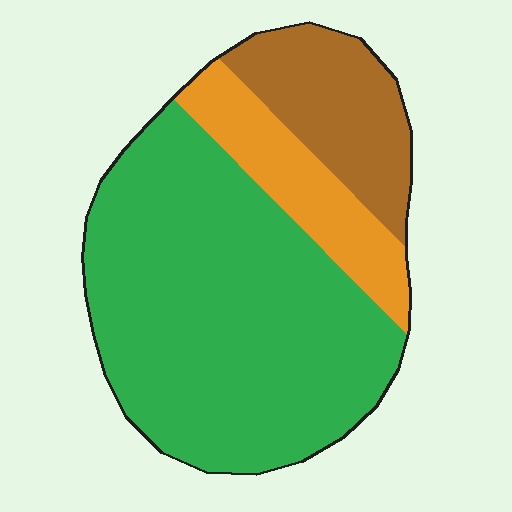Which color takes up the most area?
Green, at roughly 65%.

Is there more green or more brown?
Green.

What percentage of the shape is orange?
Orange takes up about one sixth (1/6) of the shape.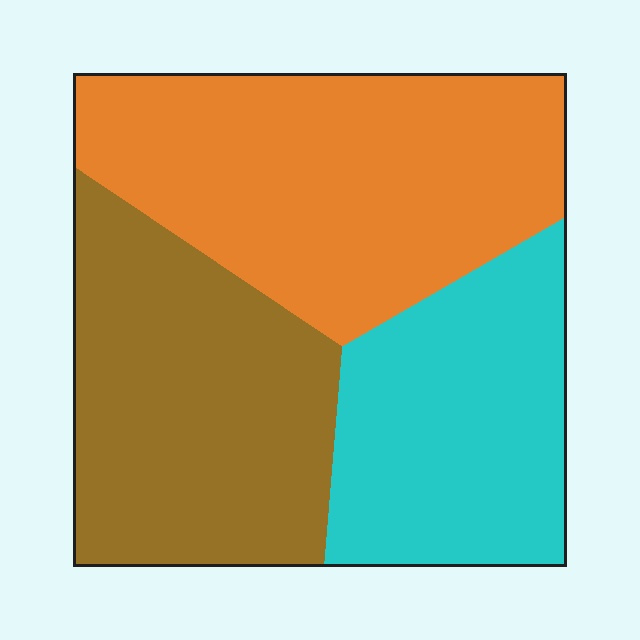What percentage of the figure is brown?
Brown takes up about one third (1/3) of the figure.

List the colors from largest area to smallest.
From largest to smallest: orange, brown, cyan.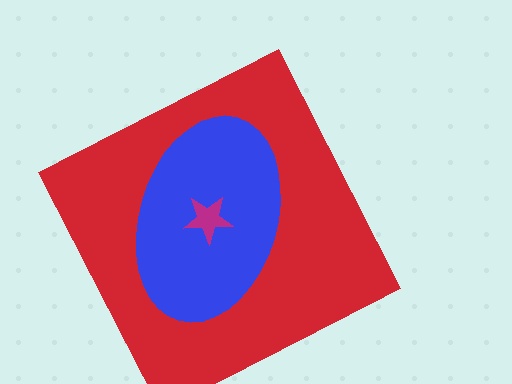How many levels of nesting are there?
3.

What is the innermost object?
The magenta star.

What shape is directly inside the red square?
The blue ellipse.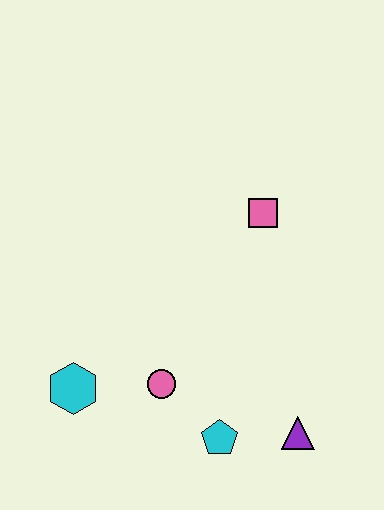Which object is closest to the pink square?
The pink circle is closest to the pink square.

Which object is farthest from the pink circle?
The pink square is farthest from the pink circle.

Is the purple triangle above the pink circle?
No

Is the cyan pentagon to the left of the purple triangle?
Yes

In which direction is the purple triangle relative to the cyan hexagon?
The purple triangle is to the right of the cyan hexagon.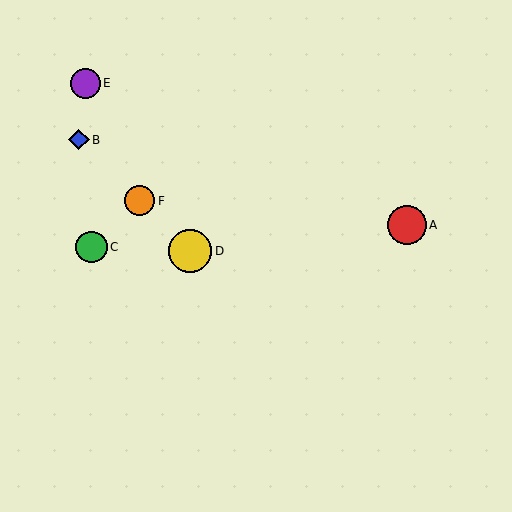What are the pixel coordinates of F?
Object F is at (140, 201).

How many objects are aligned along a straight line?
3 objects (B, D, F) are aligned along a straight line.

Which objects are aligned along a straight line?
Objects B, D, F are aligned along a straight line.